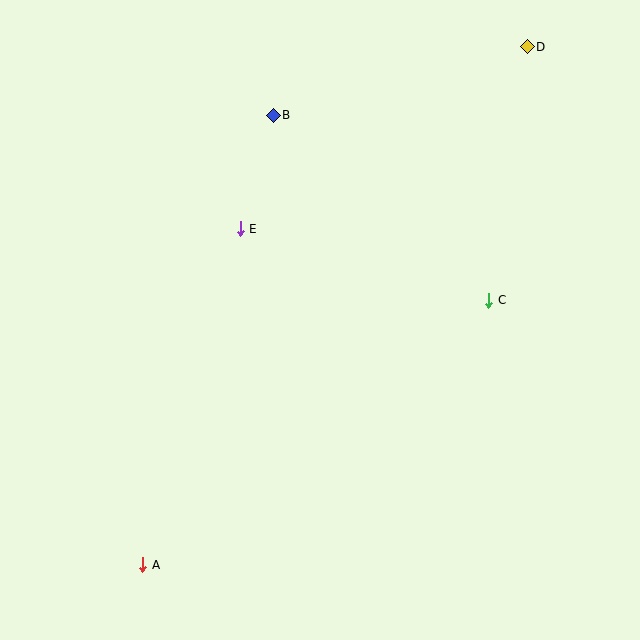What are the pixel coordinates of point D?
Point D is at (527, 47).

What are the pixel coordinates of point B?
Point B is at (273, 115).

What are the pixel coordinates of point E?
Point E is at (240, 229).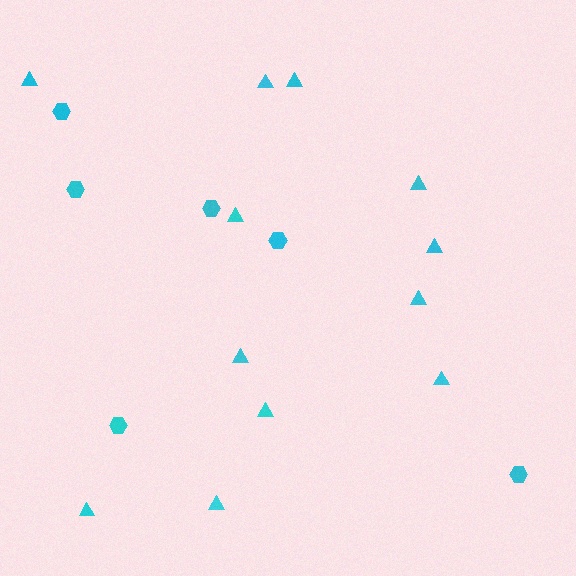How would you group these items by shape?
There are 2 groups: one group of triangles (12) and one group of hexagons (6).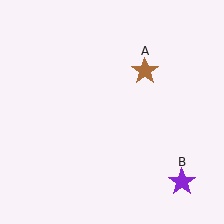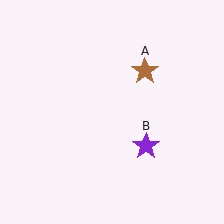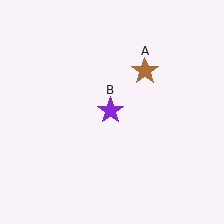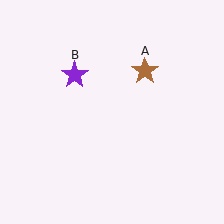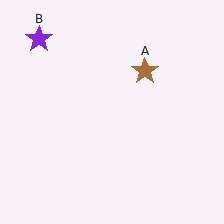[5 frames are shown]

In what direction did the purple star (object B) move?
The purple star (object B) moved up and to the left.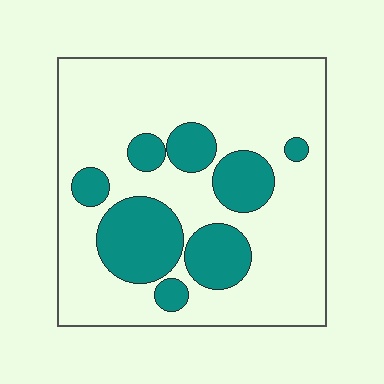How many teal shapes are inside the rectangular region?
8.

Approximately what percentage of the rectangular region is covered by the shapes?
Approximately 25%.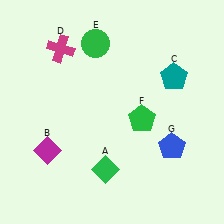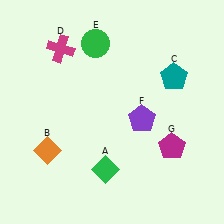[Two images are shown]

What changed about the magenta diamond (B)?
In Image 1, B is magenta. In Image 2, it changed to orange.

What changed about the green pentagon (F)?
In Image 1, F is green. In Image 2, it changed to purple.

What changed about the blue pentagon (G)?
In Image 1, G is blue. In Image 2, it changed to magenta.